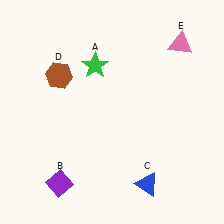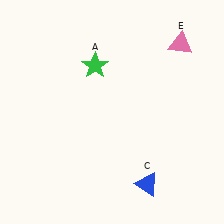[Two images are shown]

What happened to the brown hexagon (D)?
The brown hexagon (D) was removed in Image 2. It was in the top-left area of Image 1.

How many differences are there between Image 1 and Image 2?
There are 2 differences between the two images.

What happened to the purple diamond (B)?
The purple diamond (B) was removed in Image 2. It was in the bottom-left area of Image 1.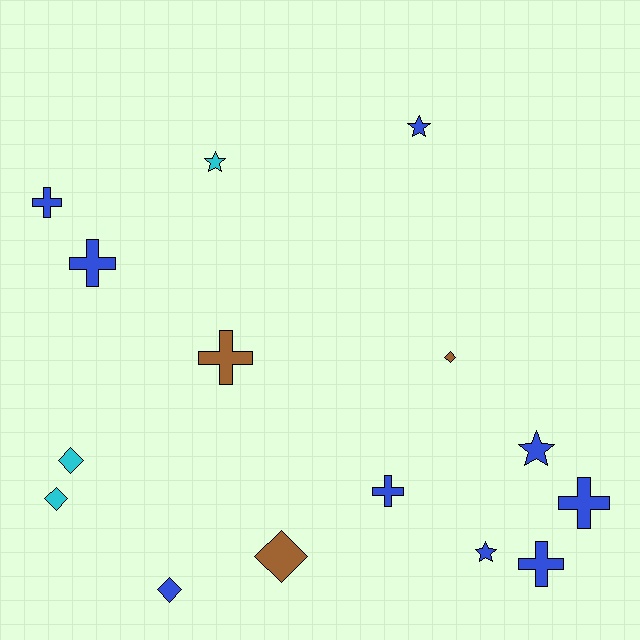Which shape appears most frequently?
Cross, with 6 objects.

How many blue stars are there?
There are 3 blue stars.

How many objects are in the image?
There are 15 objects.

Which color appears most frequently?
Blue, with 9 objects.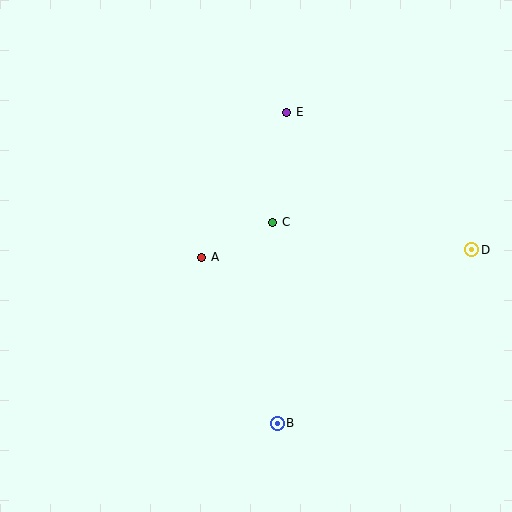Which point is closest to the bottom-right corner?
Point B is closest to the bottom-right corner.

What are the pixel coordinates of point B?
Point B is at (277, 423).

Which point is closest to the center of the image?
Point C at (273, 222) is closest to the center.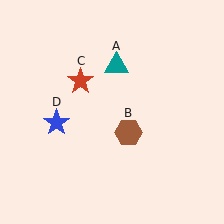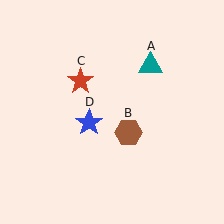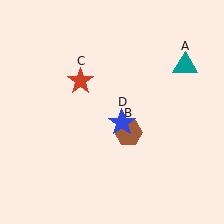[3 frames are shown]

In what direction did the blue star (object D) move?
The blue star (object D) moved right.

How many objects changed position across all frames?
2 objects changed position: teal triangle (object A), blue star (object D).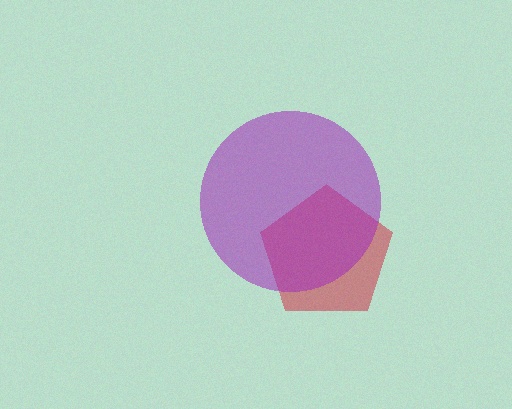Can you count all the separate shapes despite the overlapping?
Yes, there are 2 separate shapes.